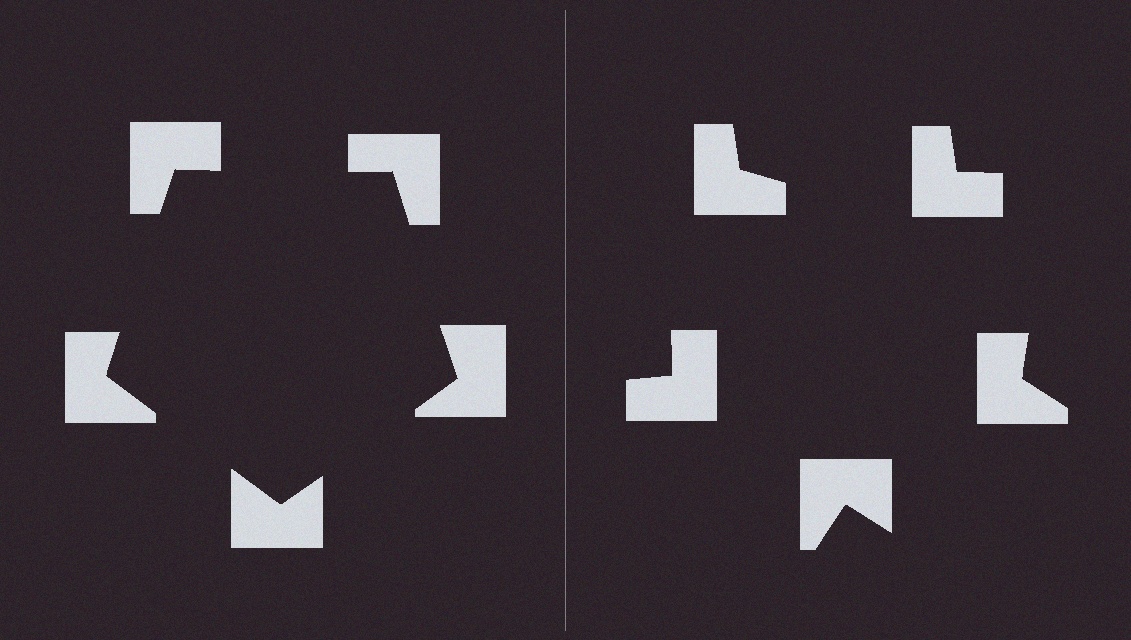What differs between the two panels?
The notched squares are positioned identically on both sides; only the wedge orientations differ. On the left they align to a pentagon; on the right they are misaligned.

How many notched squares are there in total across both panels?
10 — 5 on each side.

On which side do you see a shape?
An illusory pentagon appears on the left side. On the right side the wedge cuts are rotated, so no coherent shape forms.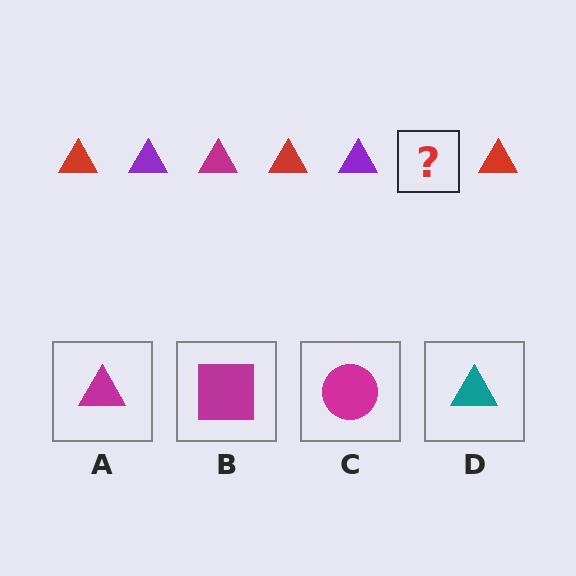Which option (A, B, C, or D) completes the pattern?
A.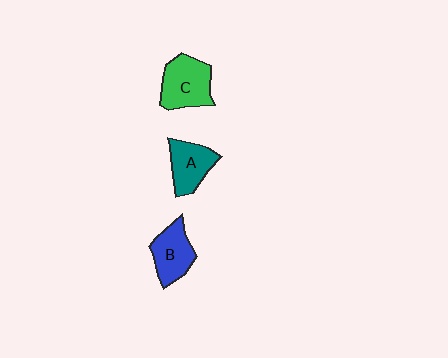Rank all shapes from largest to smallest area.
From largest to smallest: C (green), B (blue), A (teal).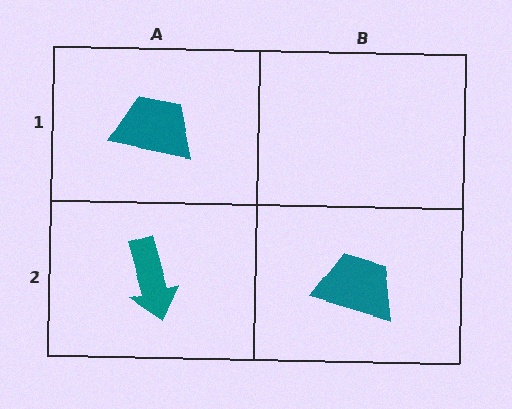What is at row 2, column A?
A teal arrow.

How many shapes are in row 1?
1 shape.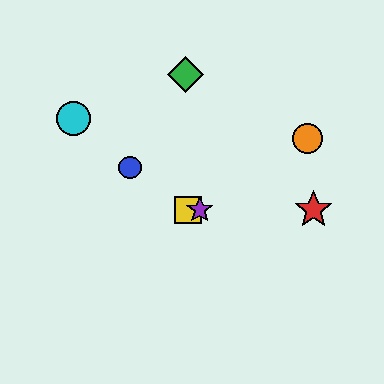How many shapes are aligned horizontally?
3 shapes (the red star, the yellow square, the purple star) are aligned horizontally.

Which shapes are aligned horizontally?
The red star, the yellow square, the purple star are aligned horizontally.